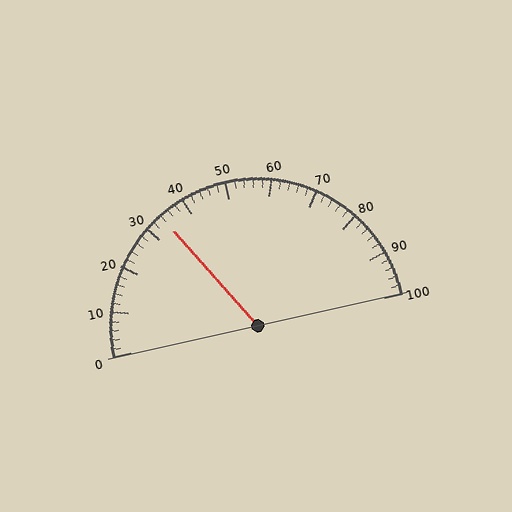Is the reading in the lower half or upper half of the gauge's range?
The reading is in the lower half of the range (0 to 100).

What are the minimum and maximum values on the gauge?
The gauge ranges from 0 to 100.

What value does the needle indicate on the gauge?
The needle indicates approximately 34.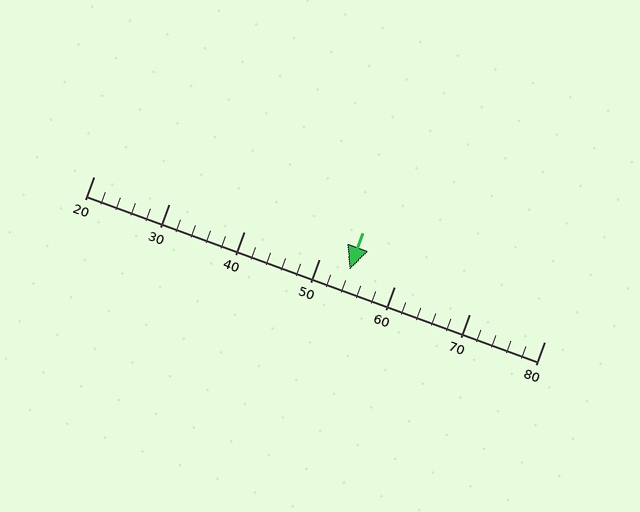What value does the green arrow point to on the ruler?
The green arrow points to approximately 54.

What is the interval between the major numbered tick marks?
The major tick marks are spaced 10 units apart.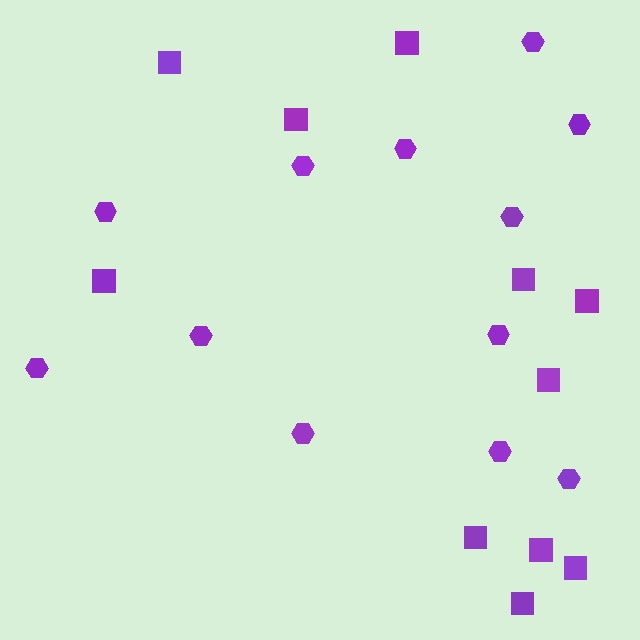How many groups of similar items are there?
There are 2 groups: one group of squares (11) and one group of hexagons (12).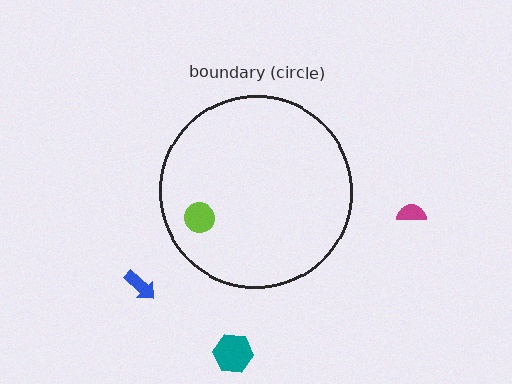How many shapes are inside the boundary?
1 inside, 3 outside.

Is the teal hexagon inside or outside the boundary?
Outside.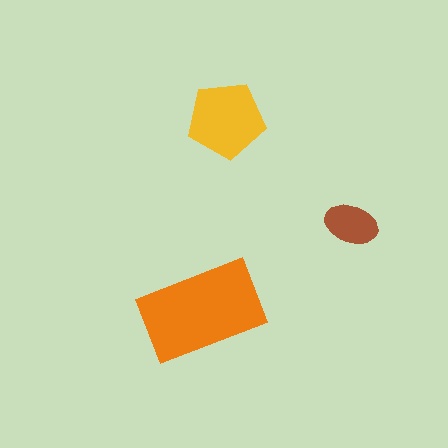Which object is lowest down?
The orange rectangle is bottommost.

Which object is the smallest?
The brown ellipse.